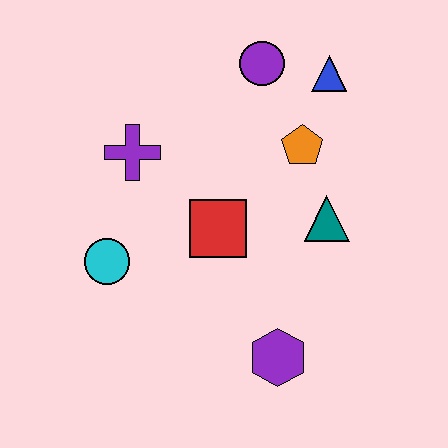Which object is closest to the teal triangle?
The orange pentagon is closest to the teal triangle.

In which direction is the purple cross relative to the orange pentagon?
The purple cross is to the left of the orange pentagon.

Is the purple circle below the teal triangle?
No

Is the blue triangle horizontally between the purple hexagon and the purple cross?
No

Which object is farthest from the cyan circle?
The blue triangle is farthest from the cyan circle.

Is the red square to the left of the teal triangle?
Yes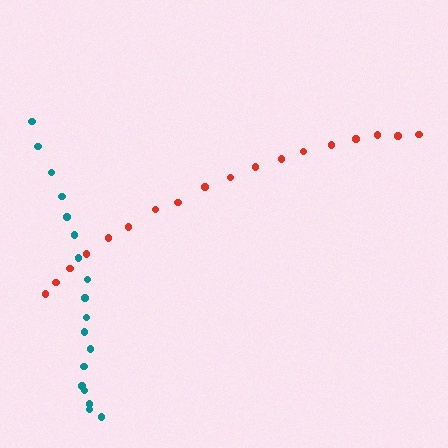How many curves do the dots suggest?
There are 2 distinct paths.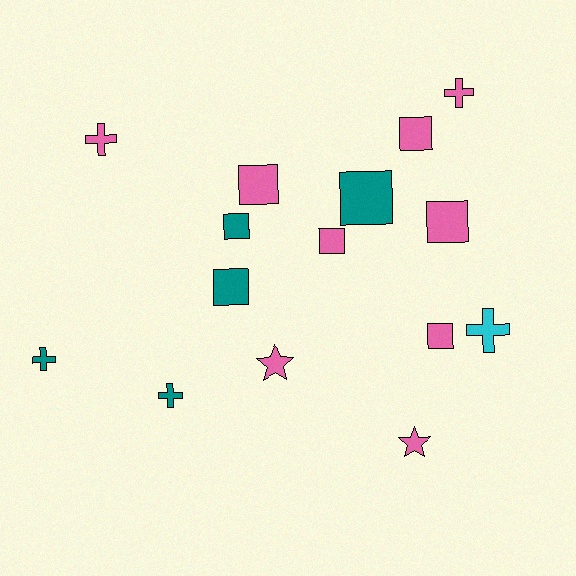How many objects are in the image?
There are 15 objects.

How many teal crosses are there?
There are 2 teal crosses.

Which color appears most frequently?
Pink, with 9 objects.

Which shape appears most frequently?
Square, with 8 objects.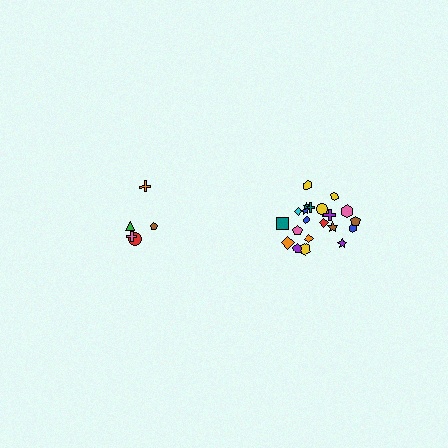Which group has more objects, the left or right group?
The right group.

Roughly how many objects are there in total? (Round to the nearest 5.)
Roughly 25 objects in total.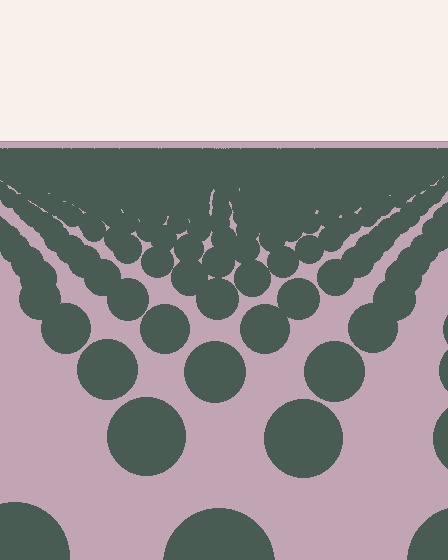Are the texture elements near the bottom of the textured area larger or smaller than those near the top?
Larger. Near the bottom, elements are closer to the viewer and appear at a bigger on-screen size.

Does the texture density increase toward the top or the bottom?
Density increases toward the top.